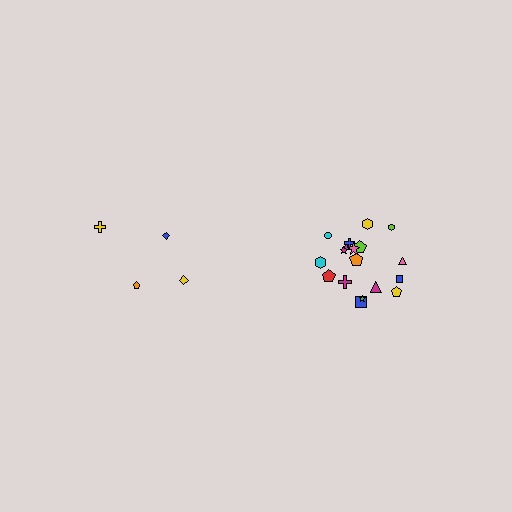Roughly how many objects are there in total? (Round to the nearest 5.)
Roughly 20 objects in total.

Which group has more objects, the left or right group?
The right group.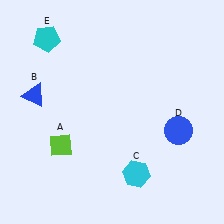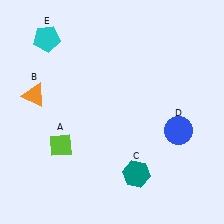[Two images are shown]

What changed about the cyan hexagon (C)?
In Image 1, C is cyan. In Image 2, it changed to teal.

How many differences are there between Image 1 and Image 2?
There are 2 differences between the two images.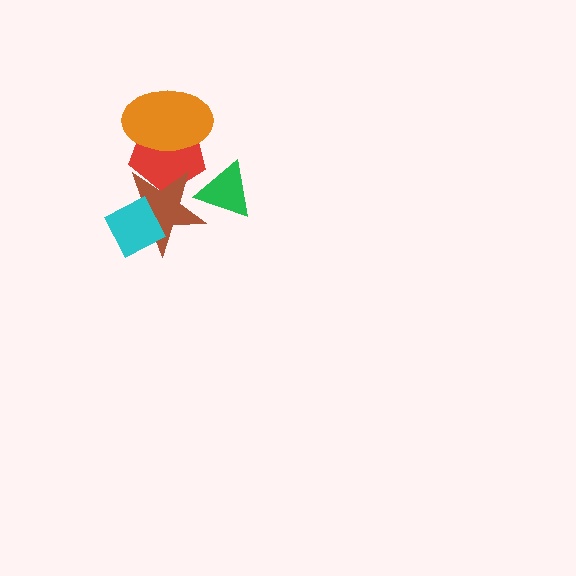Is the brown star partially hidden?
Yes, it is partially covered by another shape.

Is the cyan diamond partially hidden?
No, no other shape covers it.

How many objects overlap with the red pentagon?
2 objects overlap with the red pentagon.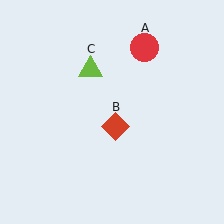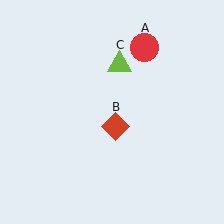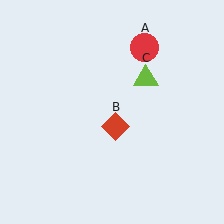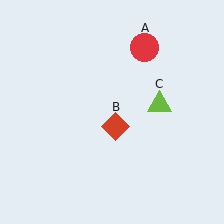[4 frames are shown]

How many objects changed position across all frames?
1 object changed position: lime triangle (object C).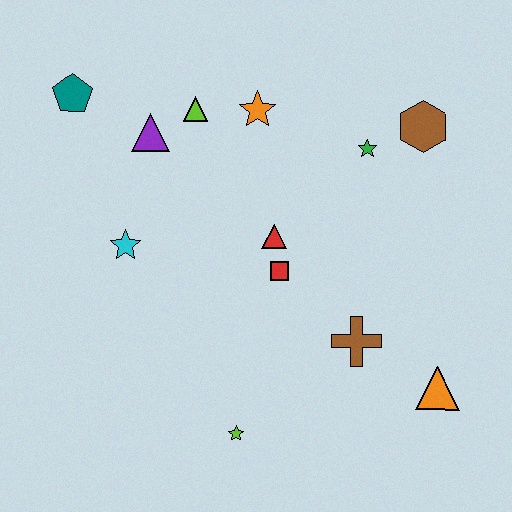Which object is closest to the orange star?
The lime triangle is closest to the orange star.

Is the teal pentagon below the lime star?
No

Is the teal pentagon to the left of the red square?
Yes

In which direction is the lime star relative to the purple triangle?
The lime star is below the purple triangle.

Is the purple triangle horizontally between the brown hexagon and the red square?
No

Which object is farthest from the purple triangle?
The orange triangle is farthest from the purple triangle.